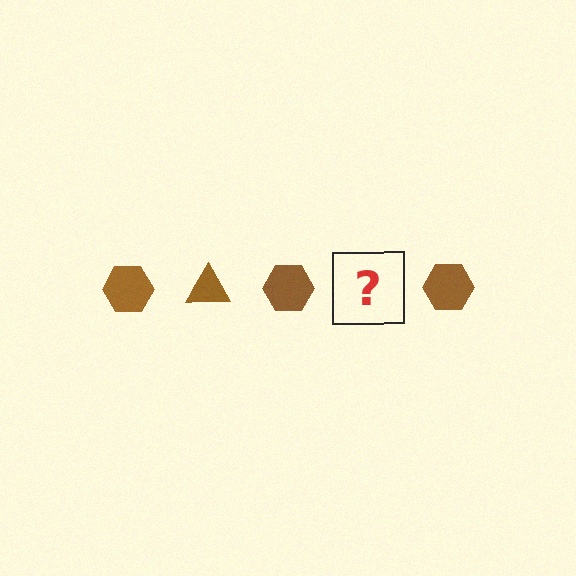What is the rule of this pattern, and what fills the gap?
The rule is that the pattern cycles through hexagon, triangle shapes in brown. The gap should be filled with a brown triangle.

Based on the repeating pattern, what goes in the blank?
The blank should be a brown triangle.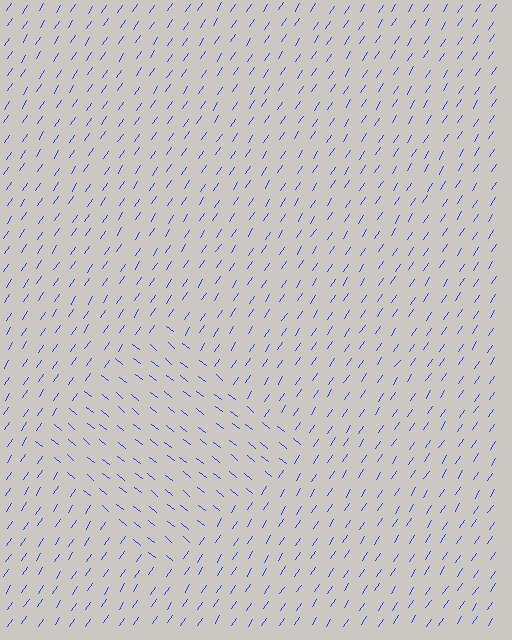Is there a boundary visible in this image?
Yes, there is a texture boundary formed by a change in line orientation.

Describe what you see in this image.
The image is filled with small blue line segments. A diamond region in the image has lines oriented differently from the surrounding lines, creating a visible texture boundary.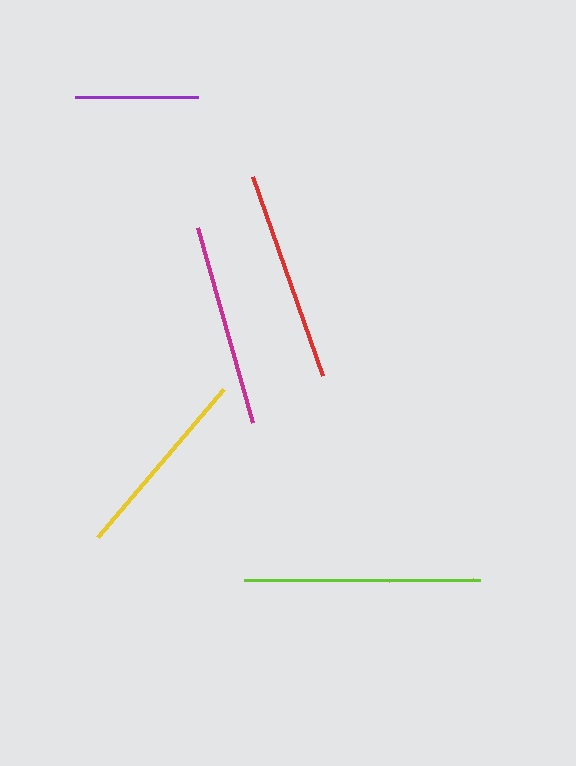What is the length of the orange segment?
The orange segment is approximately 85 pixels long.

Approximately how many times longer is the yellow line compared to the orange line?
The yellow line is approximately 2.3 times the length of the orange line.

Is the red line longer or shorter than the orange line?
The red line is longer than the orange line.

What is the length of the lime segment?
The lime segment is approximately 236 pixels long.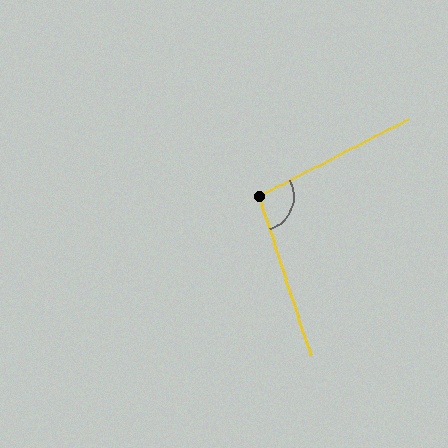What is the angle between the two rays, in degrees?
Approximately 100 degrees.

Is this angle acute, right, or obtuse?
It is obtuse.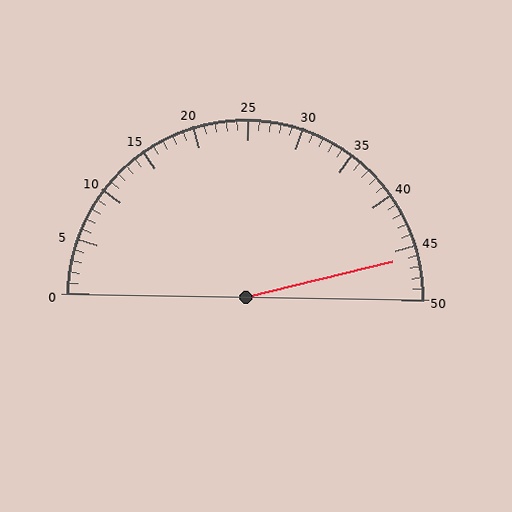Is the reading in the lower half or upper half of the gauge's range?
The reading is in the upper half of the range (0 to 50).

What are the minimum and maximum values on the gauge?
The gauge ranges from 0 to 50.